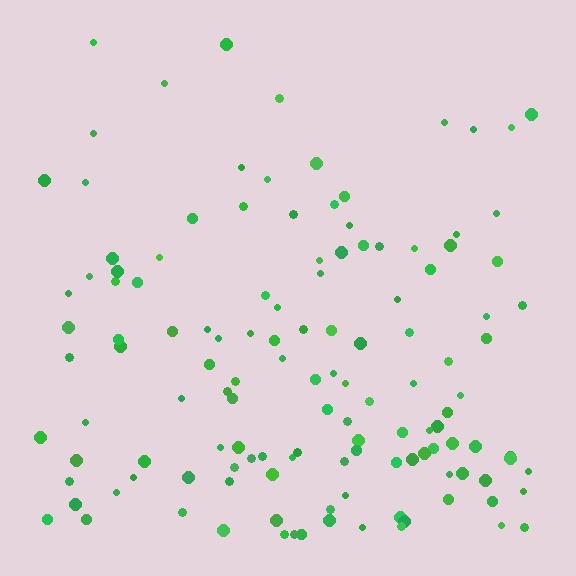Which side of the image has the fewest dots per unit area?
The top.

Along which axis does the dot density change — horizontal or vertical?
Vertical.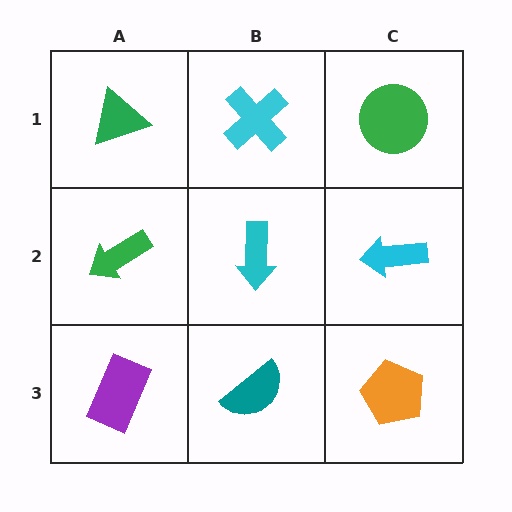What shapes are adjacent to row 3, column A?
A green arrow (row 2, column A), a teal semicircle (row 3, column B).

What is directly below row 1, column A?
A green arrow.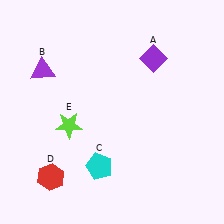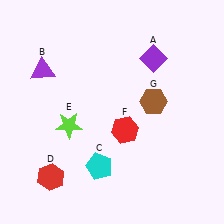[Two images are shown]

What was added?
A red hexagon (F), a brown hexagon (G) were added in Image 2.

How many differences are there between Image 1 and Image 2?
There are 2 differences between the two images.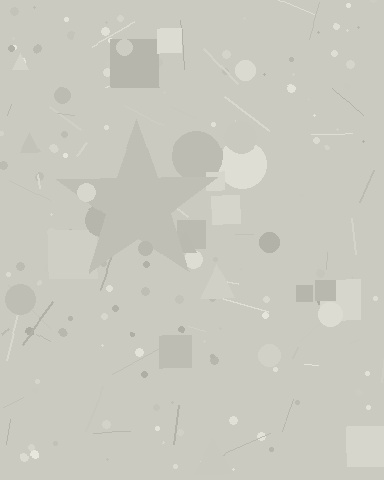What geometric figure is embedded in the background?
A star is embedded in the background.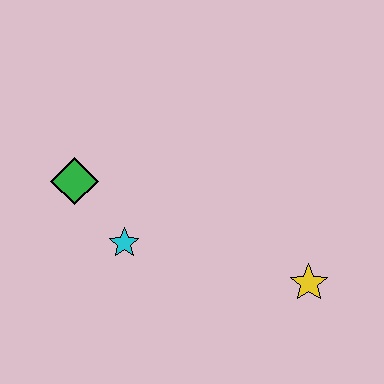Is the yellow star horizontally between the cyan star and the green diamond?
No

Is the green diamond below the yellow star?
No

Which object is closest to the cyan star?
The green diamond is closest to the cyan star.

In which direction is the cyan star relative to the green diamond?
The cyan star is below the green diamond.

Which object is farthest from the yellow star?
The green diamond is farthest from the yellow star.